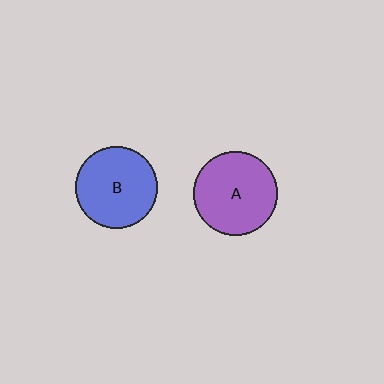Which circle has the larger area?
Circle A (purple).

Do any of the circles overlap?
No, none of the circles overlap.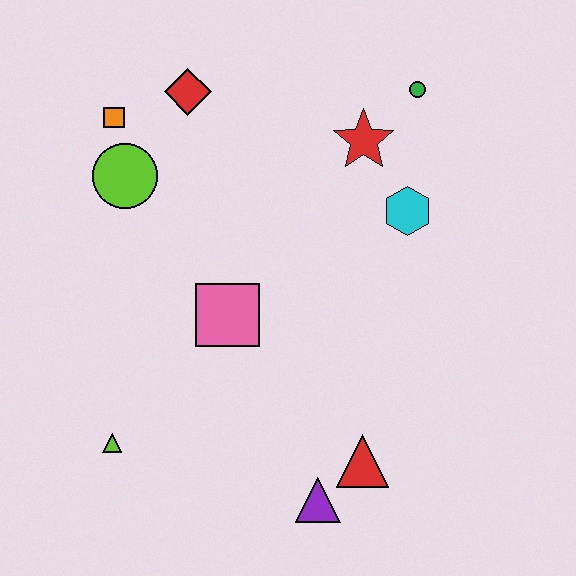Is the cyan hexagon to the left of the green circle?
Yes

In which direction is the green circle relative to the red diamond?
The green circle is to the right of the red diamond.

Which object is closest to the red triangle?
The purple triangle is closest to the red triangle.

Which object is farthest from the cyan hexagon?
The lime triangle is farthest from the cyan hexagon.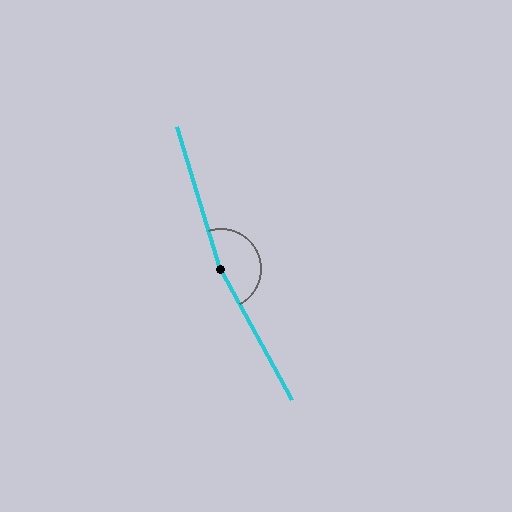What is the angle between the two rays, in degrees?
Approximately 169 degrees.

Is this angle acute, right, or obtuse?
It is obtuse.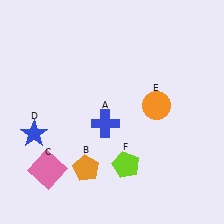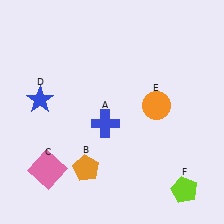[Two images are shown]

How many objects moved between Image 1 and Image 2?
2 objects moved between the two images.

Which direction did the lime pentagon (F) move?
The lime pentagon (F) moved right.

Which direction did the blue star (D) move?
The blue star (D) moved up.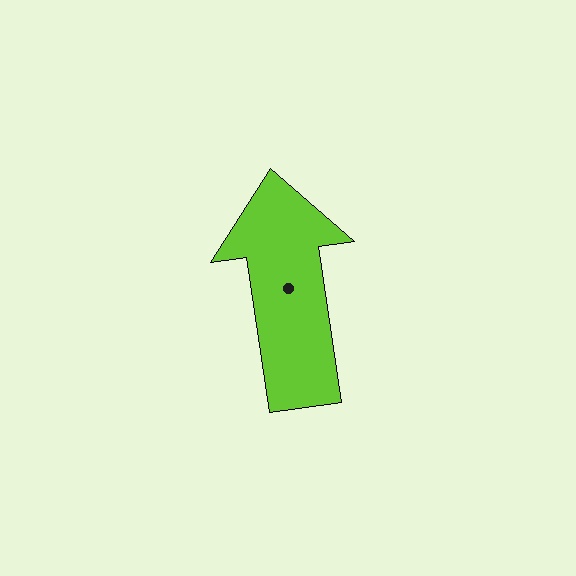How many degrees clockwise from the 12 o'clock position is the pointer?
Approximately 352 degrees.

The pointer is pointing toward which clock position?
Roughly 12 o'clock.